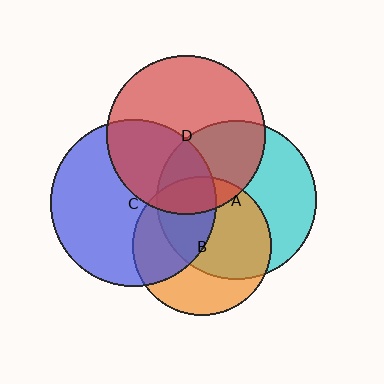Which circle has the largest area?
Circle C (blue).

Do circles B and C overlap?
Yes.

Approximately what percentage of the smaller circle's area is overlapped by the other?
Approximately 45%.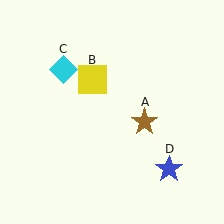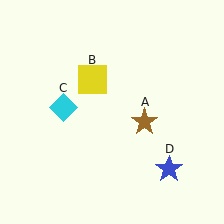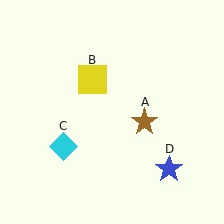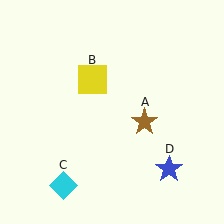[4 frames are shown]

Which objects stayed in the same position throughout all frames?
Brown star (object A) and yellow square (object B) and blue star (object D) remained stationary.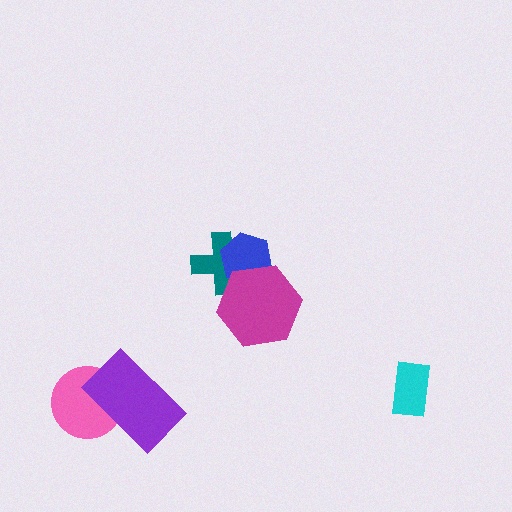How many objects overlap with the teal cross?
2 objects overlap with the teal cross.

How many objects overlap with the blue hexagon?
2 objects overlap with the blue hexagon.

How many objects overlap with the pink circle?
1 object overlaps with the pink circle.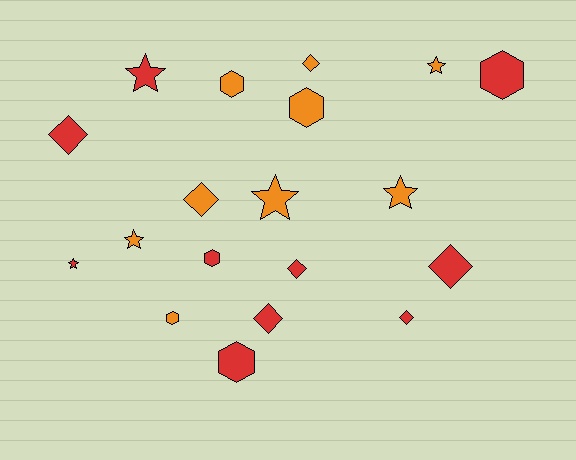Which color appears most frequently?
Red, with 10 objects.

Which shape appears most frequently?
Diamond, with 7 objects.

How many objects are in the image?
There are 19 objects.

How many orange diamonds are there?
There are 2 orange diamonds.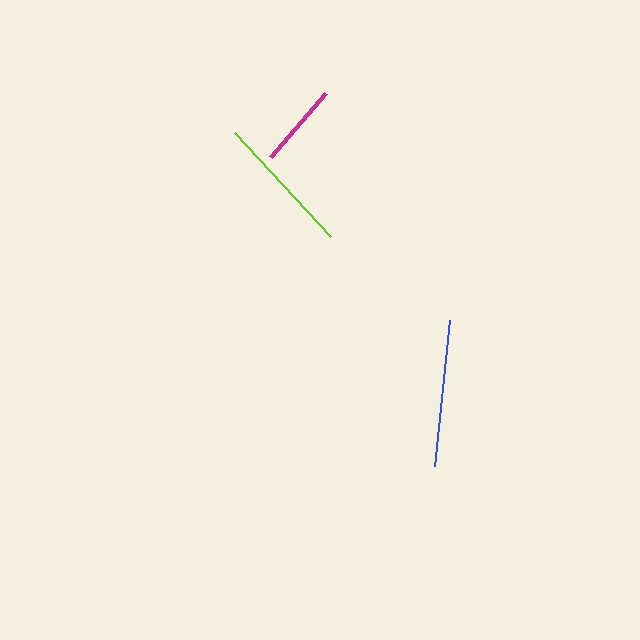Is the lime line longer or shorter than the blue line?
The blue line is longer than the lime line.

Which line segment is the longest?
The blue line is the longest at approximately 147 pixels.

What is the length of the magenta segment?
The magenta segment is approximately 85 pixels long.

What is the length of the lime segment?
The lime segment is approximately 142 pixels long.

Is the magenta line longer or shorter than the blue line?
The blue line is longer than the magenta line.